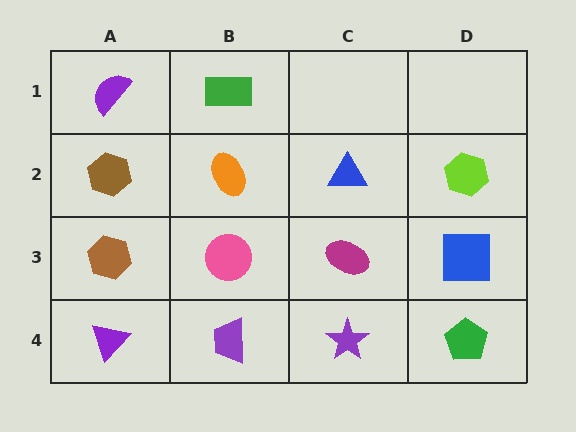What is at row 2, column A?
A brown hexagon.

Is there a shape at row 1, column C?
No, that cell is empty.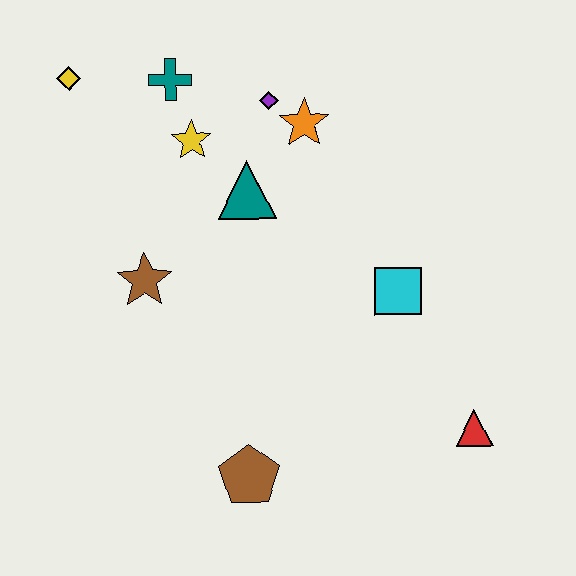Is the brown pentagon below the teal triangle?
Yes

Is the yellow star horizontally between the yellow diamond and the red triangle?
Yes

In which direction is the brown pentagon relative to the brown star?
The brown pentagon is below the brown star.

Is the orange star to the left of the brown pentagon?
No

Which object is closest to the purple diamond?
The orange star is closest to the purple diamond.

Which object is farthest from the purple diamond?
The red triangle is farthest from the purple diamond.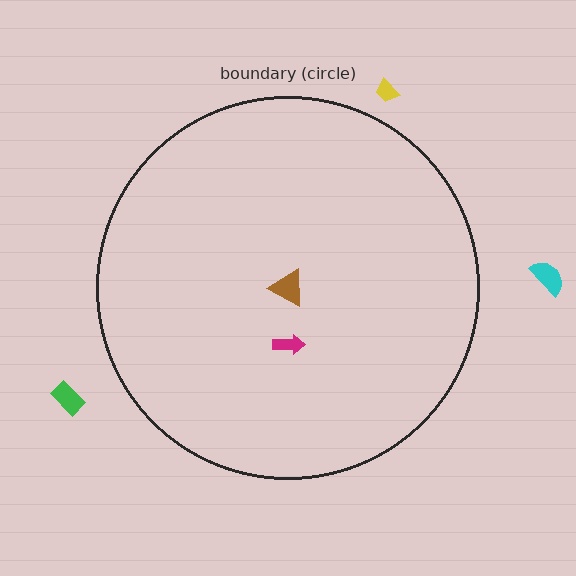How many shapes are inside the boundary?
2 inside, 3 outside.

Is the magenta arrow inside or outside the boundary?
Inside.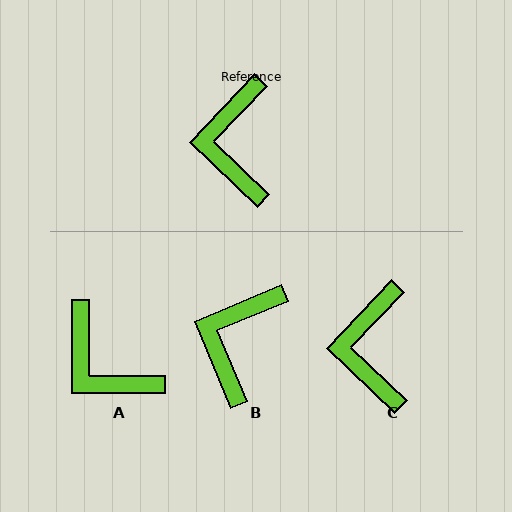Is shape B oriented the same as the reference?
No, it is off by about 24 degrees.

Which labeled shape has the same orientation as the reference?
C.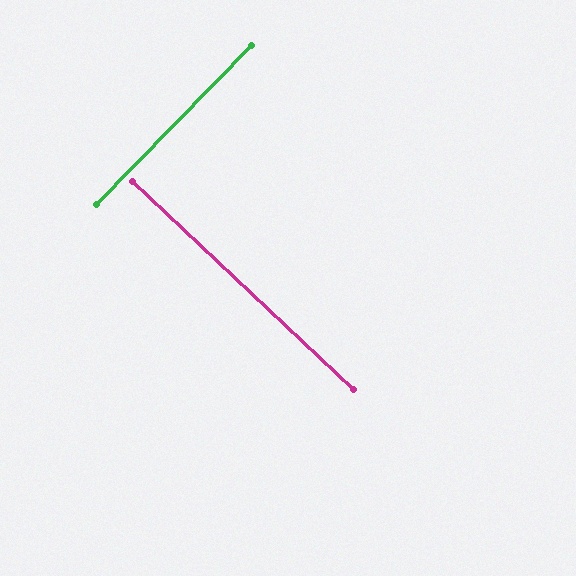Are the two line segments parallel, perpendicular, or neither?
Perpendicular — they meet at approximately 89°.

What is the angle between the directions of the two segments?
Approximately 89 degrees.